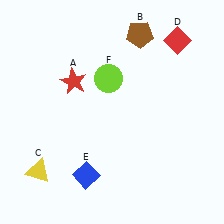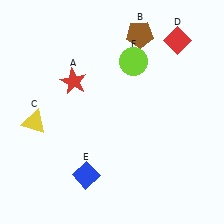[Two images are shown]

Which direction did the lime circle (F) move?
The lime circle (F) moved right.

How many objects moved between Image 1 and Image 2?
2 objects moved between the two images.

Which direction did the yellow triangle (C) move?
The yellow triangle (C) moved up.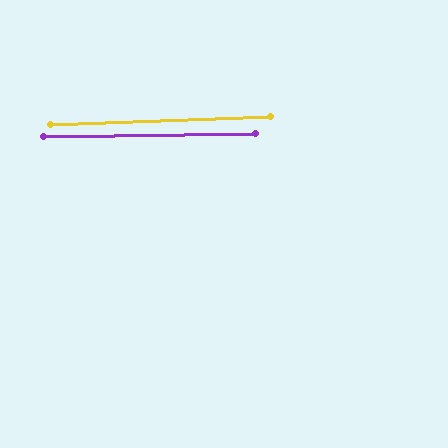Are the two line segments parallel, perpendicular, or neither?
Parallel — their directions differ by only 1.4°.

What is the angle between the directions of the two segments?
Approximately 1 degree.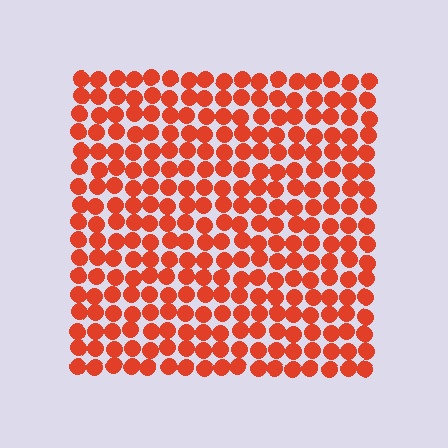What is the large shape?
The large shape is a square.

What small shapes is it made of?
It is made of small circles.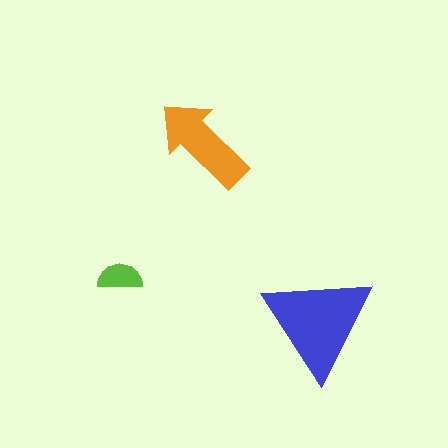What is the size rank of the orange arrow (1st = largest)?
2nd.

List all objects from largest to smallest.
The blue triangle, the orange arrow, the lime semicircle.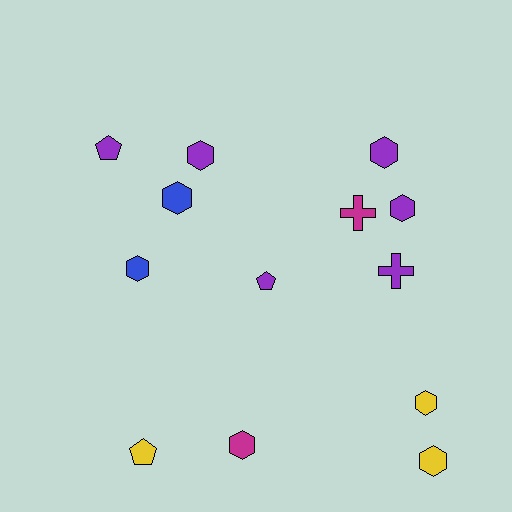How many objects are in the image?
There are 13 objects.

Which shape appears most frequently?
Hexagon, with 8 objects.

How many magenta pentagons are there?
There are no magenta pentagons.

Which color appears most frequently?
Purple, with 6 objects.